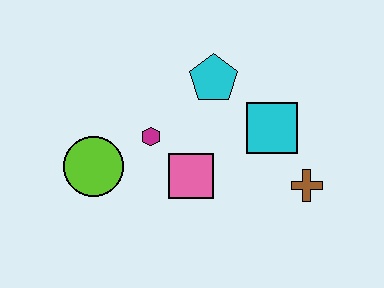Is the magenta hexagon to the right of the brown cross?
No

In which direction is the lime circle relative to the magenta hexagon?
The lime circle is to the left of the magenta hexagon.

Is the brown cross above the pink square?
No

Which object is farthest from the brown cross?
The lime circle is farthest from the brown cross.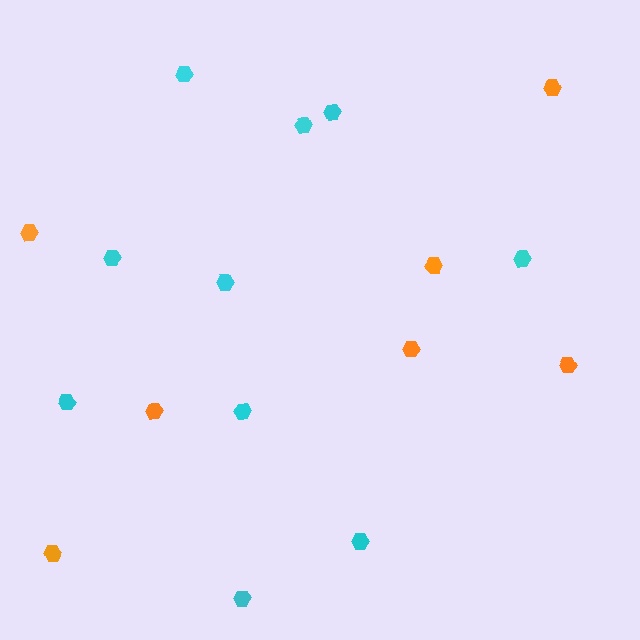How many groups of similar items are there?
There are 2 groups: one group of orange hexagons (7) and one group of cyan hexagons (10).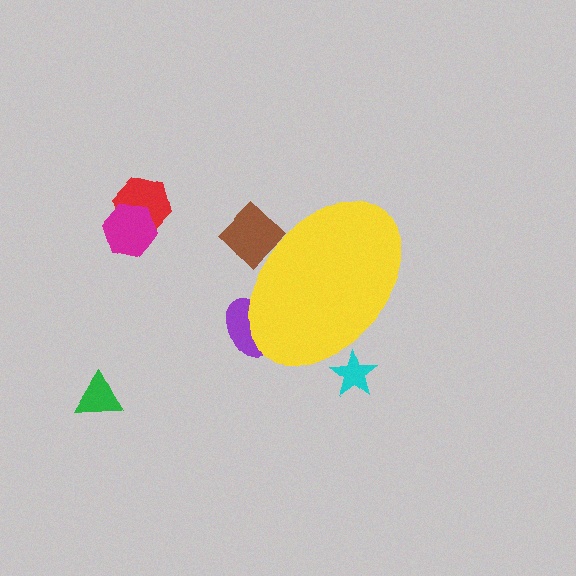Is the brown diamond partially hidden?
Yes, the brown diamond is partially hidden behind the yellow ellipse.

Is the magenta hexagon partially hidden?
No, the magenta hexagon is fully visible.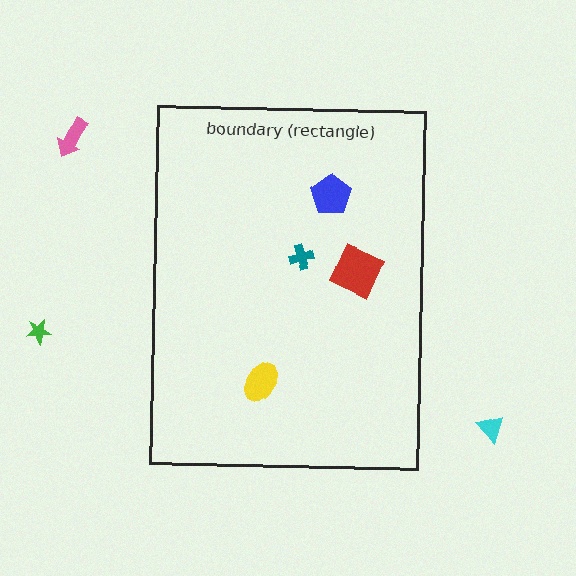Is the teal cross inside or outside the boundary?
Inside.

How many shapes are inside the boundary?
4 inside, 3 outside.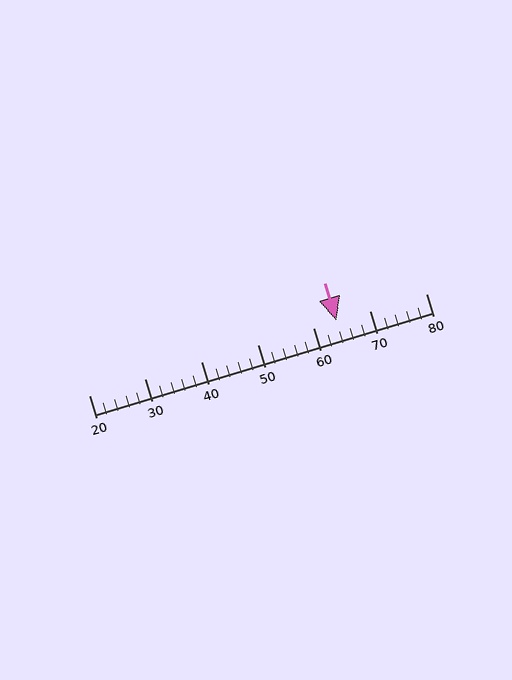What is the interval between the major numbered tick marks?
The major tick marks are spaced 10 units apart.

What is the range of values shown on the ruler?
The ruler shows values from 20 to 80.